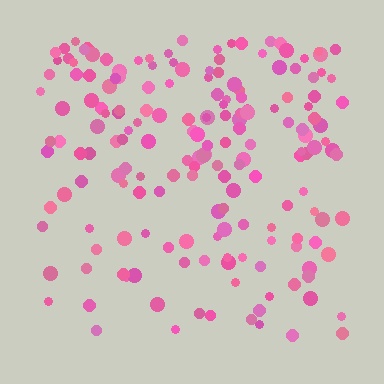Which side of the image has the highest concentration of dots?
The top.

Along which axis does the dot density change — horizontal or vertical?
Vertical.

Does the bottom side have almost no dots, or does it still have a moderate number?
Still a moderate number, just noticeably fewer than the top.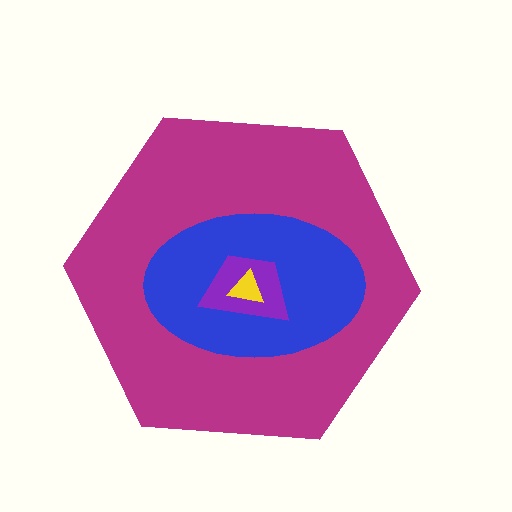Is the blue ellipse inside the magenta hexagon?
Yes.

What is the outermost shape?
The magenta hexagon.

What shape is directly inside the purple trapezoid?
The yellow triangle.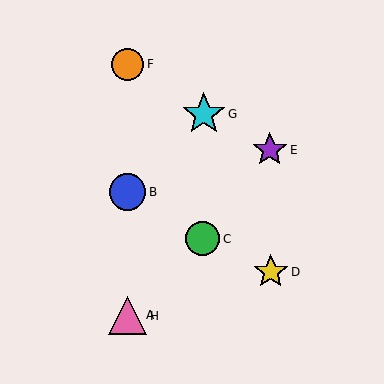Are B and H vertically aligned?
Yes, both are at x≈128.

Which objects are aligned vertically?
Objects A, B, F, H are aligned vertically.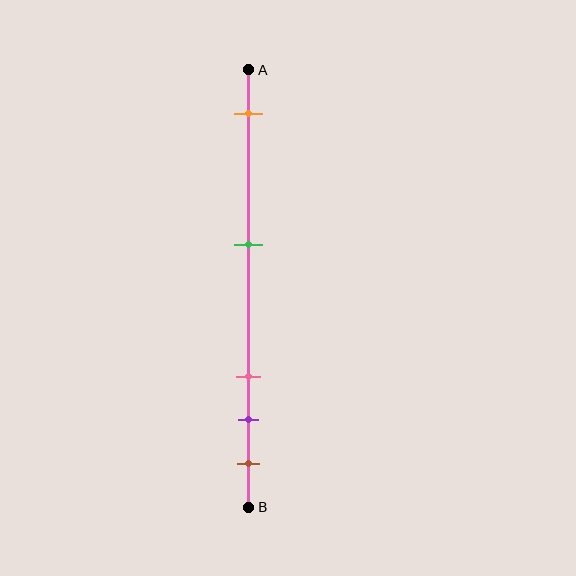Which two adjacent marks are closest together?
The purple and brown marks are the closest adjacent pair.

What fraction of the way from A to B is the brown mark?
The brown mark is approximately 90% (0.9) of the way from A to B.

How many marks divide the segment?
There are 5 marks dividing the segment.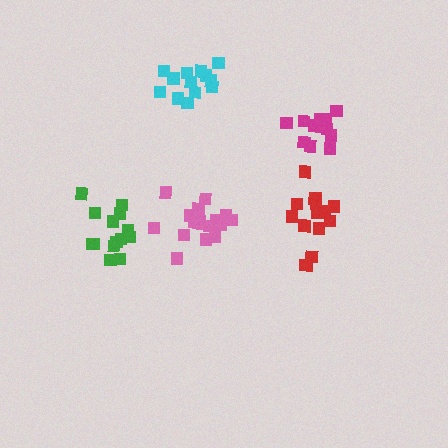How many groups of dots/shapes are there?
There are 5 groups.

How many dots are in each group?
Group 1: 12 dots, Group 2: 15 dots, Group 3: 17 dots, Group 4: 13 dots, Group 5: 14 dots (71 total).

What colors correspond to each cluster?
The clusters are colored: magenta, red, pink, cyan, green.